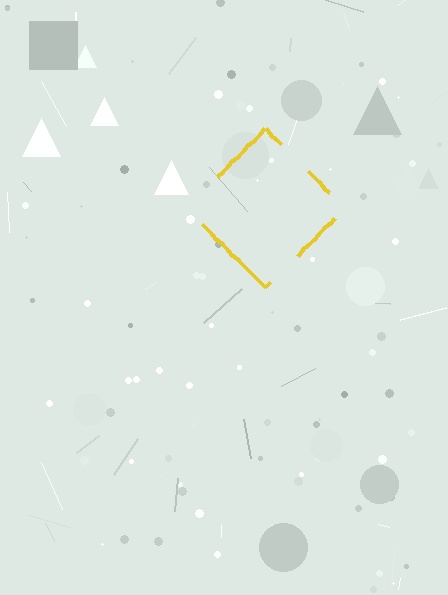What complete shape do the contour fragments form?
The contour fragments form a diamond.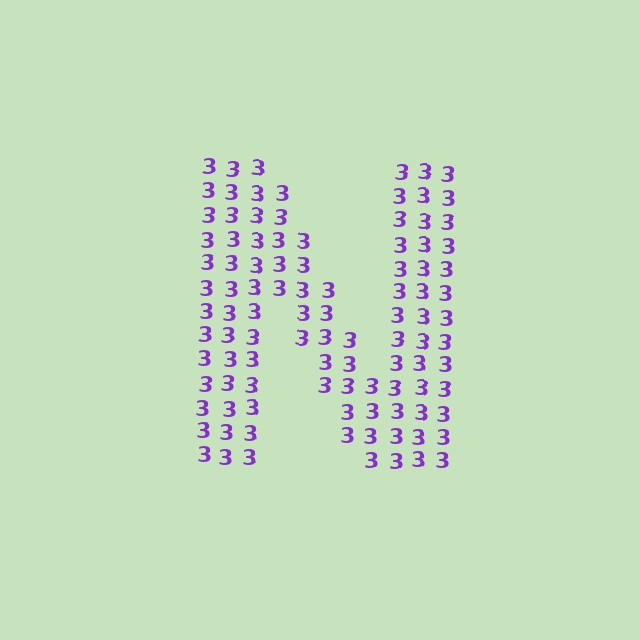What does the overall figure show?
The overall figure shows the letter N.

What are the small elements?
The small elements are digit 3's.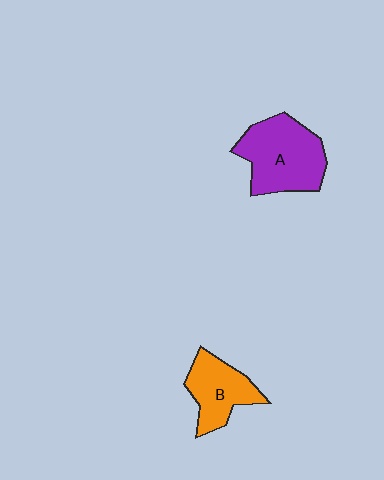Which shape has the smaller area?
Shape B (orange).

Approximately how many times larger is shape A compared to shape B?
Approximately 1.5 times.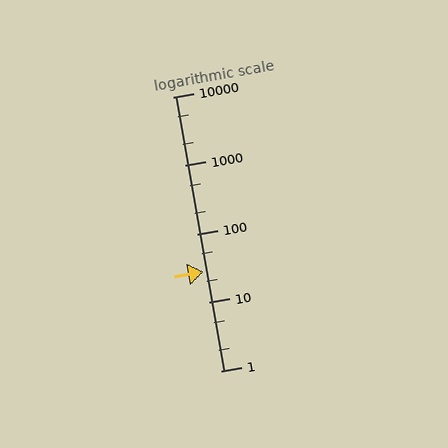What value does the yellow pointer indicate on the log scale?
The pointer indicates approximately 28.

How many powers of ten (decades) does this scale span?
The scale spans 4 decades, from 1 to 10000.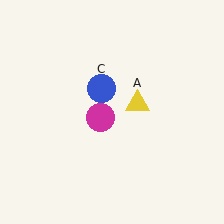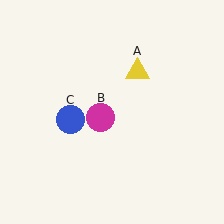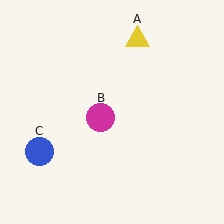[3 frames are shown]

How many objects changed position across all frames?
2 objects changed position: yellow triangle (object A), blue circle (object C).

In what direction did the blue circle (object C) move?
The blue circle (object C) moved down and to the left.